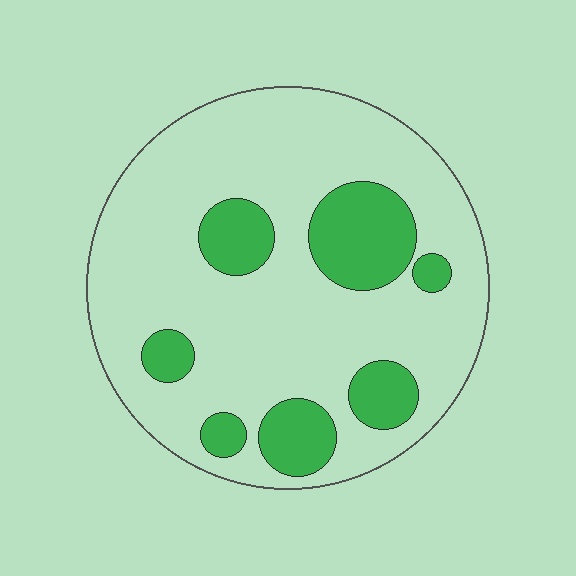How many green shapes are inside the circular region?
7.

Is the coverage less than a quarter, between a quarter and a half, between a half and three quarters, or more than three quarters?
Less than a quarter.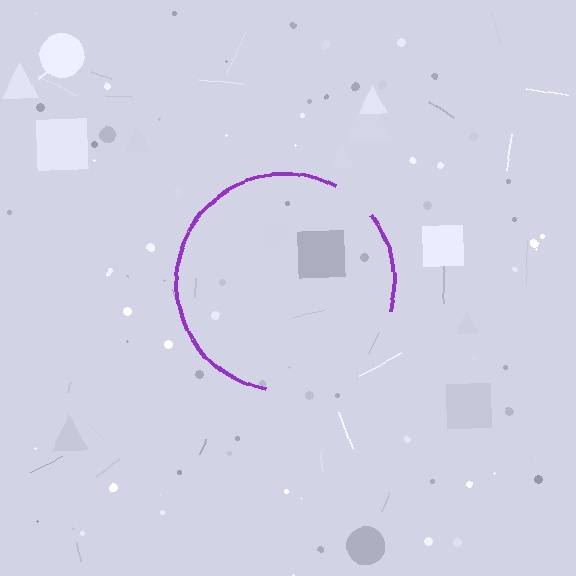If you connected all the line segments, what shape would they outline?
They would outline a circle.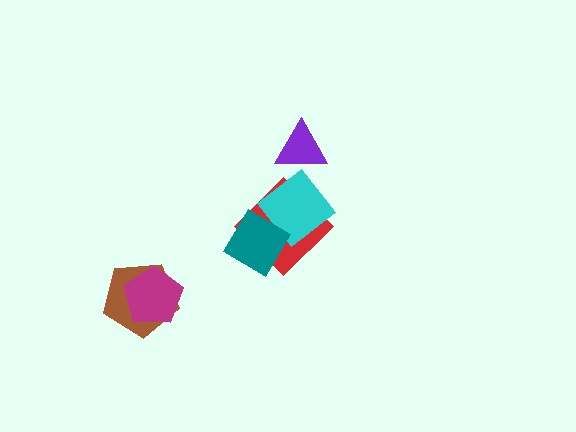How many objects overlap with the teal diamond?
2 objects overlap with the teal diamond.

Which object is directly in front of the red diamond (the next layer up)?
The cyan diamond is directly in front of the red diamond.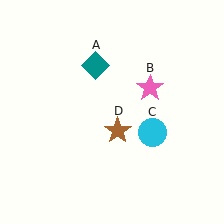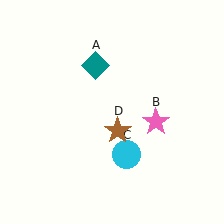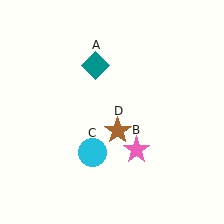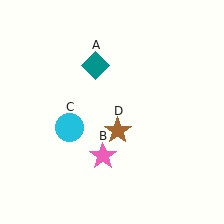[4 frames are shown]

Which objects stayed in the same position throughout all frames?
Teal diamond (object A) and brown star (object D) remained stationary.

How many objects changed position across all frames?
2 objects changed position: pink star (object B), cyan circle (object C).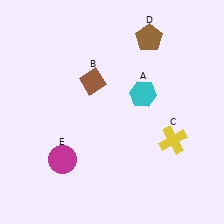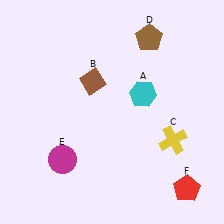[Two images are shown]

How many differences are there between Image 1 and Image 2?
There is 1 difference between the two images.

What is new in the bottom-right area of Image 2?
A red pentagon (F) was added in the bottom-right area of Image 2.